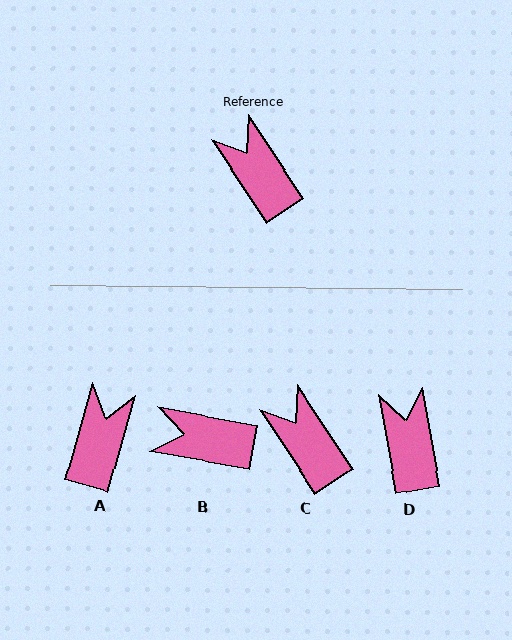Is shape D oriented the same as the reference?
No, it is off by about 24 degrees.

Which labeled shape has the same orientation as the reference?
C.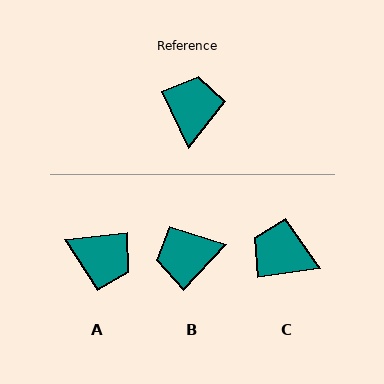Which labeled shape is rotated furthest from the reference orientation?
B, about 110 degrees away.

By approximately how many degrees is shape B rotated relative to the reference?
Approximately 110 degrees counter-clockwise.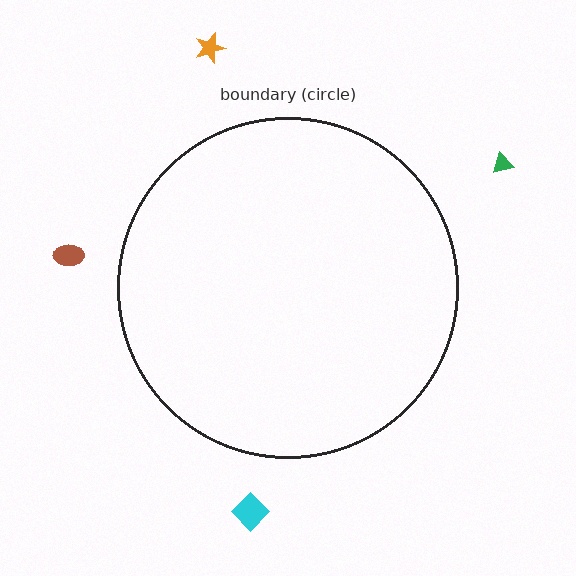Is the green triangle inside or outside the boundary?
Outside.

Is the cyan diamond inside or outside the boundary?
Outside.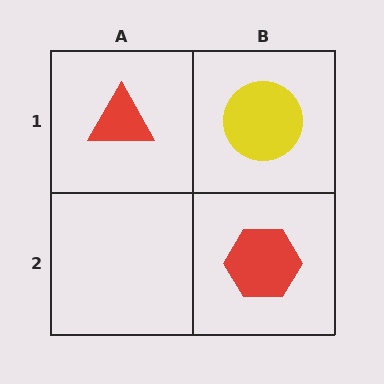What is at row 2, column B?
A red hexagon.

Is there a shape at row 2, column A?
No, that cell is empty.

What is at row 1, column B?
A yellow circle.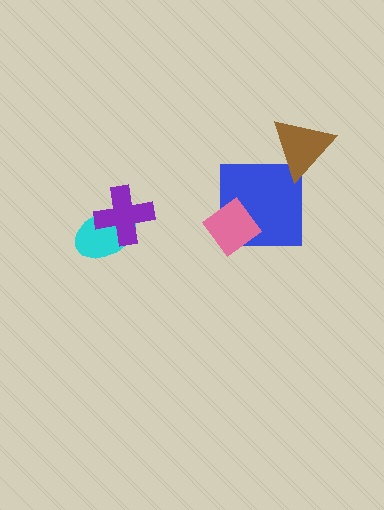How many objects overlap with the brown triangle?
0 objects overlap with the brown triangle.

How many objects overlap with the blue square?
1 object overlaps with the blue square.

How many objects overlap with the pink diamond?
1 object overlaps with the pink diamond.